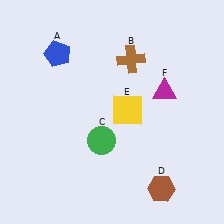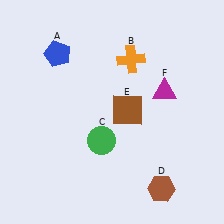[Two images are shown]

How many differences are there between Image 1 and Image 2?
There are 2 differences between the two images.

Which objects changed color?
B changed from brown to orange. E changed from yellow to brown.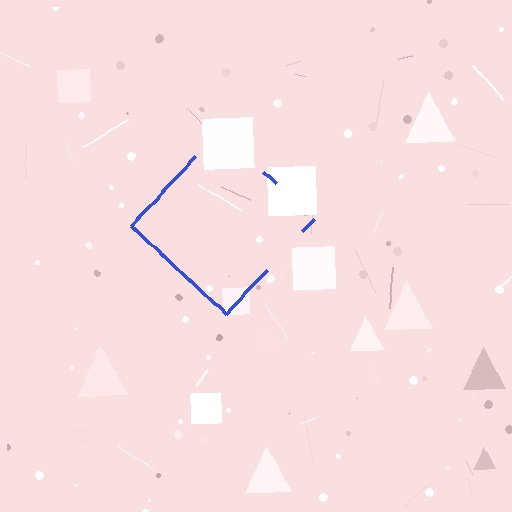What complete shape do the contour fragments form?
The contour fragments form a diamond.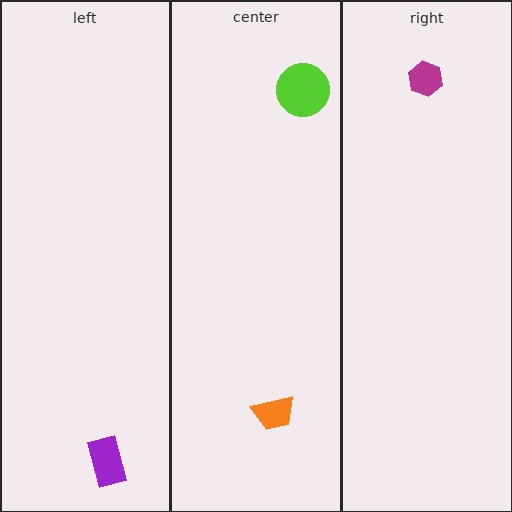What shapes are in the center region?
The orange trapezoid, the lime circle.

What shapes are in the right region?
The magenta hexagon.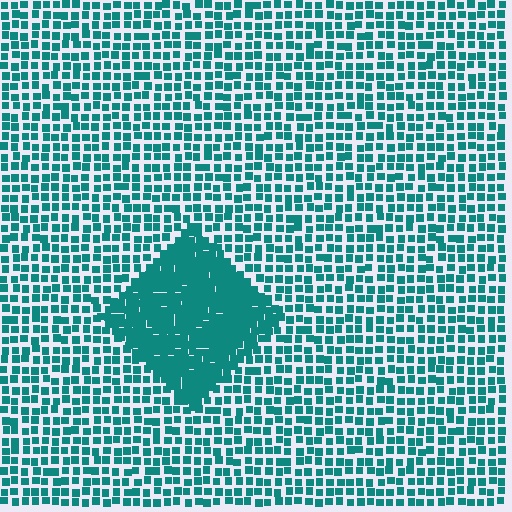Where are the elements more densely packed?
The elements are more densely packed inside the diamond boundary.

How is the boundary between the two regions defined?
The boundary is defined by a change in element density (approximately 2.1x ratio). All elements are the same color, size, and shape.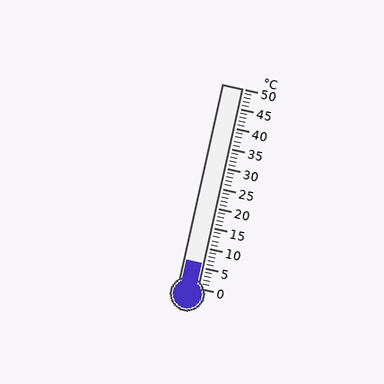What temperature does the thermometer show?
The thermometer shows approximately 6°C.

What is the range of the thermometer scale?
The thermometer scale ranges from 0°C to 50°C.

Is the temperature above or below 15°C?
The temperature is below 15°C.